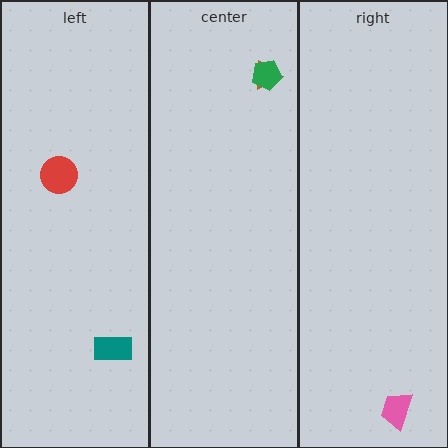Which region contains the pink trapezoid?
The right region.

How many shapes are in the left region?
2.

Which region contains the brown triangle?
The center region.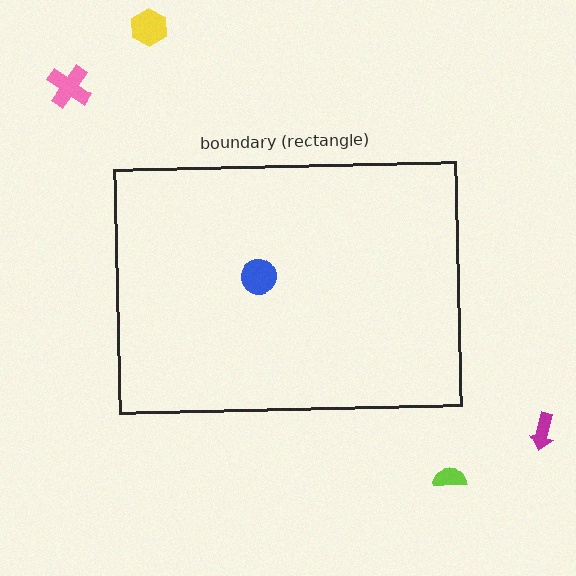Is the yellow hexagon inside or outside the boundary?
Outside.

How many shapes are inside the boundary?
1 inside, 4 outside.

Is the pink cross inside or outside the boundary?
Outside.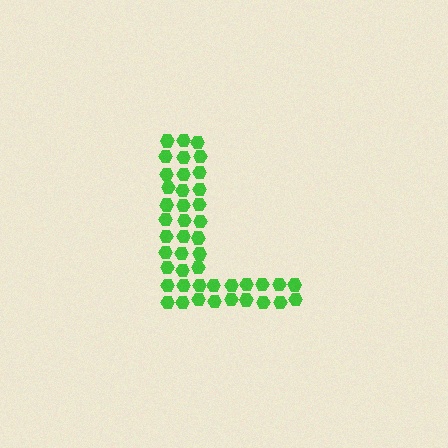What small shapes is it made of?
It is made of small hexagons.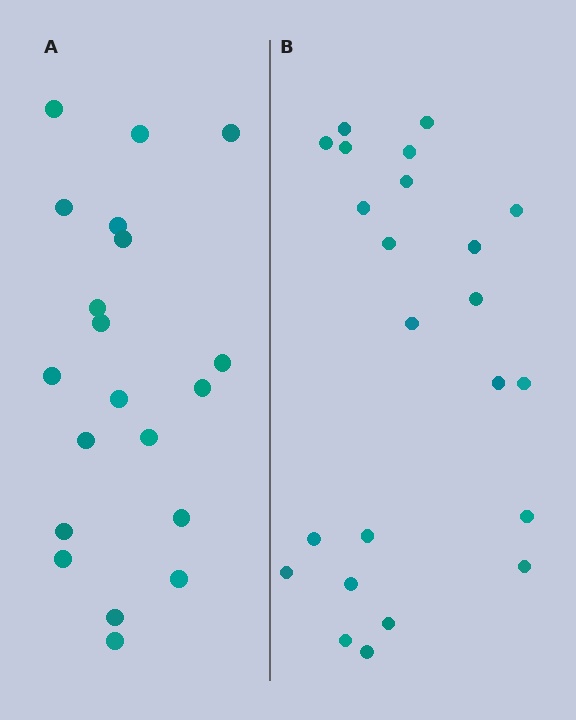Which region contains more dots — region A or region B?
Region B (the right region) has more dots.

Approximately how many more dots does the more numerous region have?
Region B has just a few more — roughly 2 or 3 more dots than region A.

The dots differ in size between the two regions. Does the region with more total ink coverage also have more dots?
No. Region A has more total ink coverage because its dots are larger, but region B actually contains more individual dots. Total area can be misleading — the number of items is what matters here.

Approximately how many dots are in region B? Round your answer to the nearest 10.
About 20 dots. (The exact count is 23, which rounds to 20.)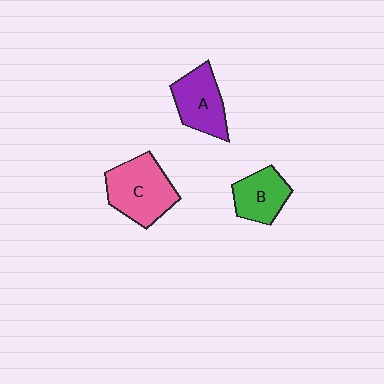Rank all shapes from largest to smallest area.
From largest to smallest: C (pink), A (purple), B (green).